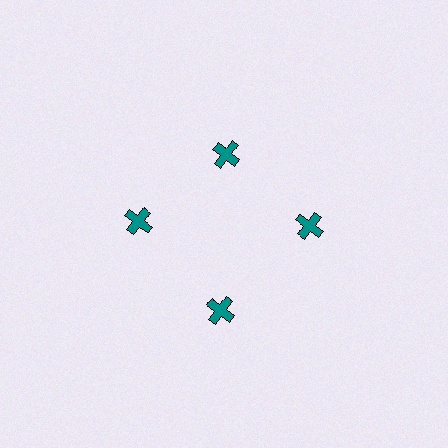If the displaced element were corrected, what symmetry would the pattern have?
It would have 4-fold rotational symmetry — the pattern would map onto itself every 90 degrees.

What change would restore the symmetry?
The symmetry would be restored by moving it outward, back onto the ring so that all 4 crosses sit at equal angles and equal distance from the center.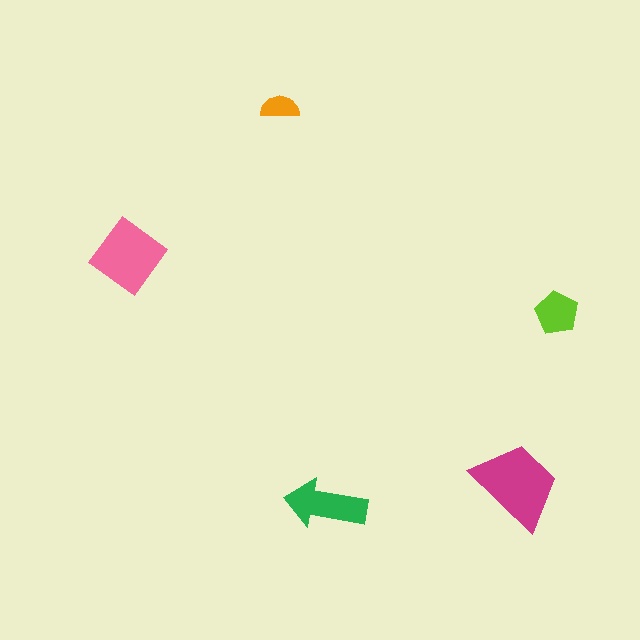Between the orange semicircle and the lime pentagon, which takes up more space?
The lime pentagon.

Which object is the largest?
The magenta trapezoid.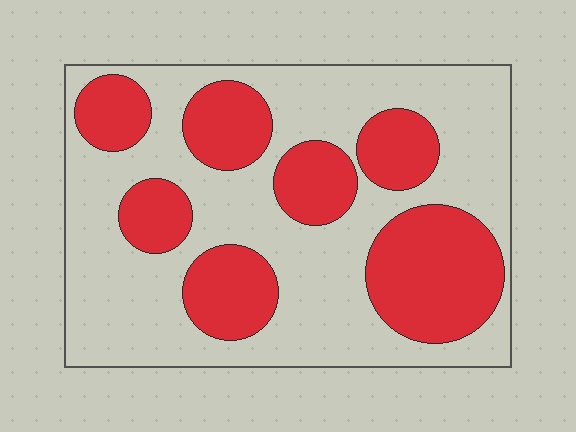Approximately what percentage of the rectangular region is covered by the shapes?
Approximately 35%.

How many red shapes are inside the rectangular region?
7.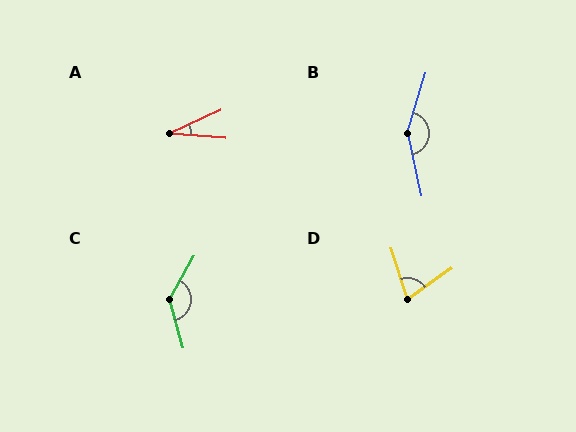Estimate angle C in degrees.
Approximately 135 degrees.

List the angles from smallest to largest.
A (29°), D (72°), C (135°), B (150°).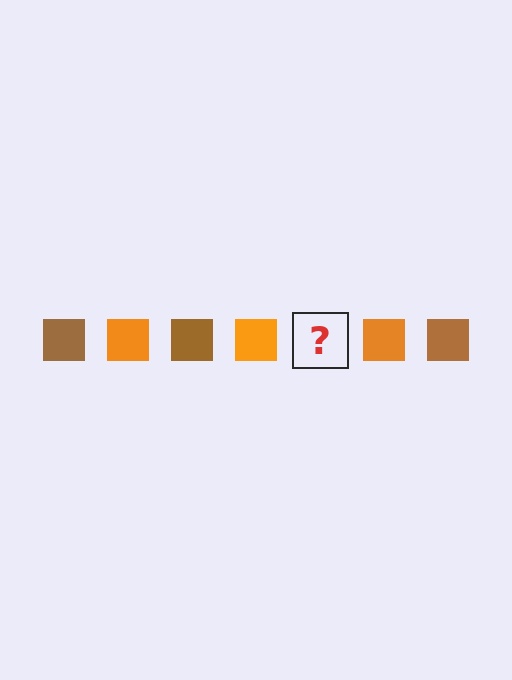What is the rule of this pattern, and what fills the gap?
The rule is that the pattern cycles through brown, orange squares. The gap should be filled with a brown square.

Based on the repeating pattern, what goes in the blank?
The blank should be a brown square.